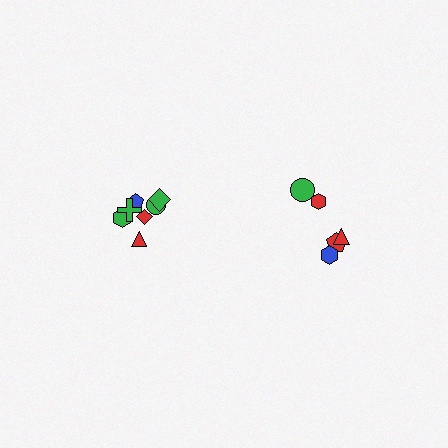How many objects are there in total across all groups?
There are 12 objects.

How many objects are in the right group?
There are 5 objects.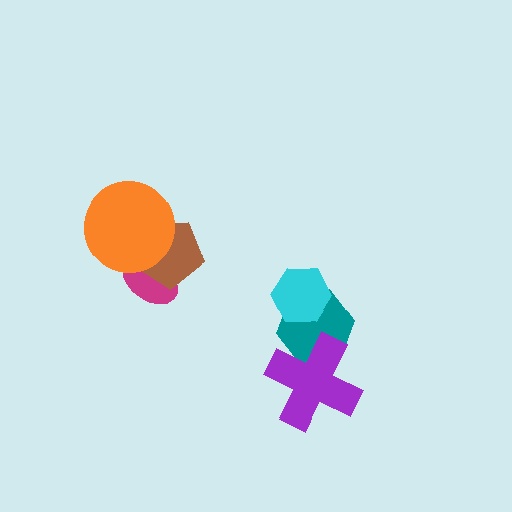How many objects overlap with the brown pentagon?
2 objects overlap with the brown pentagon.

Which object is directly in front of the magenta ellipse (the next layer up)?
The brown pentagon is directly in front of the magenta ellipse.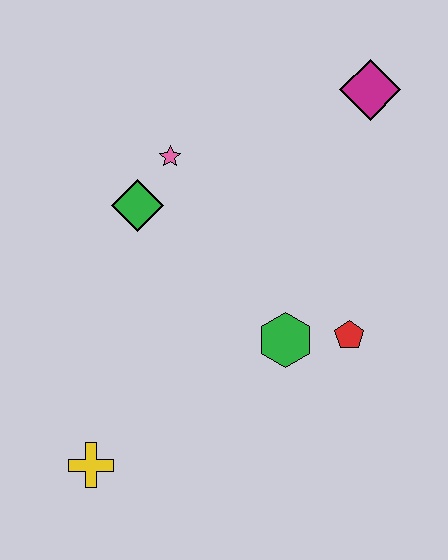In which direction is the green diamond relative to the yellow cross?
The green diamond is above the yellow cross.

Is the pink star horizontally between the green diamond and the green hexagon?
Yes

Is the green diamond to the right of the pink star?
No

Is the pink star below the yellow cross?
No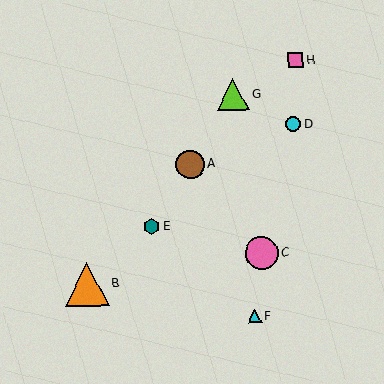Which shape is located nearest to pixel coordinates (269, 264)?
The pink circle (labeled C) at (261, 253) is nearest to that location.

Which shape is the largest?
The orange triangle (labeled B) is the largest.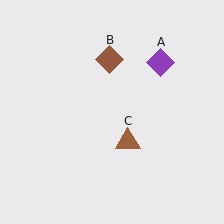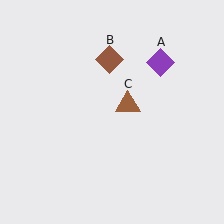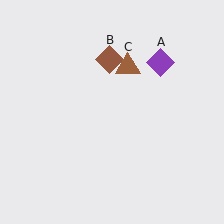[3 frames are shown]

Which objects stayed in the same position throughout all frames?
Purple diamond (object A) and brown diamond (object B) remained stationary.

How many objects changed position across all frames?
1 object changed position: brown triangle (object C).